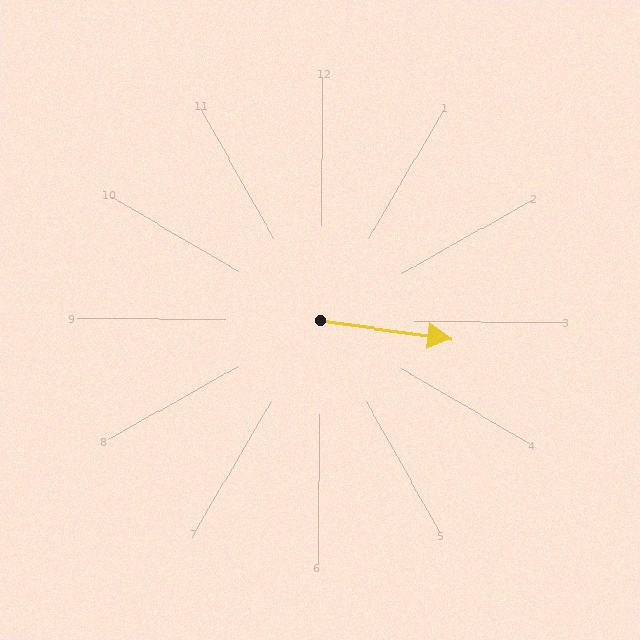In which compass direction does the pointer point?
East.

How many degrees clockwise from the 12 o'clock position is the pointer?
Approximately 98 degrees.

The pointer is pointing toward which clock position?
Roughly 3 o'clock.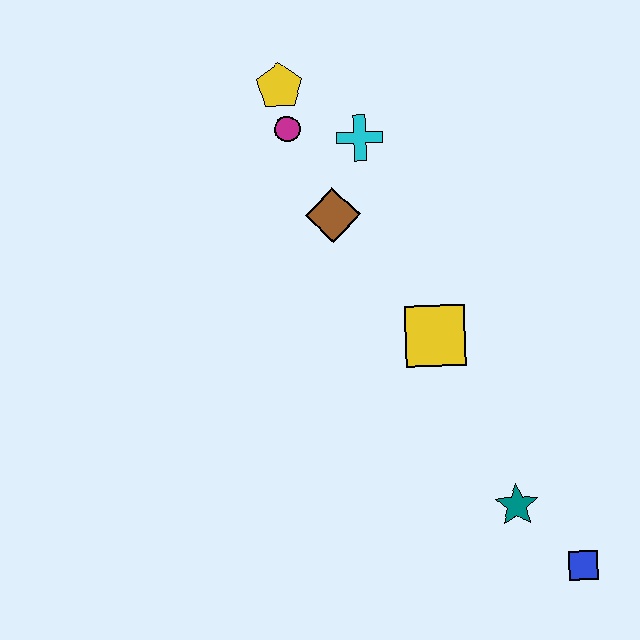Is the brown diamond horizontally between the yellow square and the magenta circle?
Yes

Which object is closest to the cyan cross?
The magenta circle is closest to the cyan cross.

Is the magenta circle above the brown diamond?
Yes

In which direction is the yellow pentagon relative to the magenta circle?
The yellow pentagon is above the magenta circle.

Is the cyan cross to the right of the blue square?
No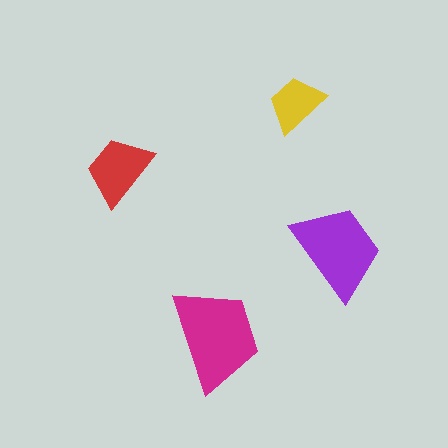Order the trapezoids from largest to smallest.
the magenta one, the purple one, the red one, the yellow one.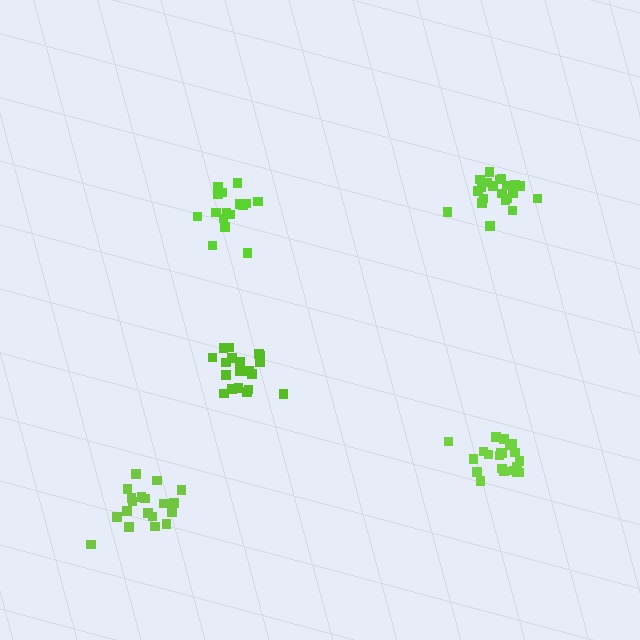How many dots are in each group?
Group 1: 20 dots, Group 2: 16 dots, Group 3: 21 dots, Group 4: 21 dots, Group 5: 21 dots (99 total).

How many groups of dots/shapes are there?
There are 5 groups.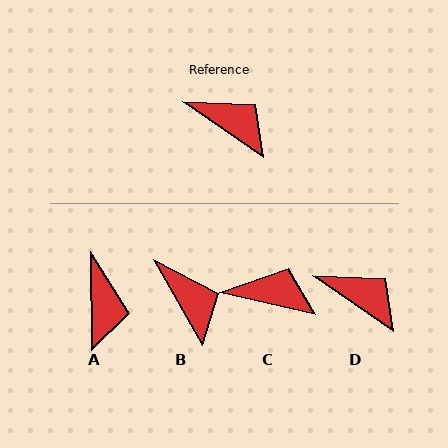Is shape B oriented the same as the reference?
No, it is off by about 26 degrees.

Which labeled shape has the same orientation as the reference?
D.